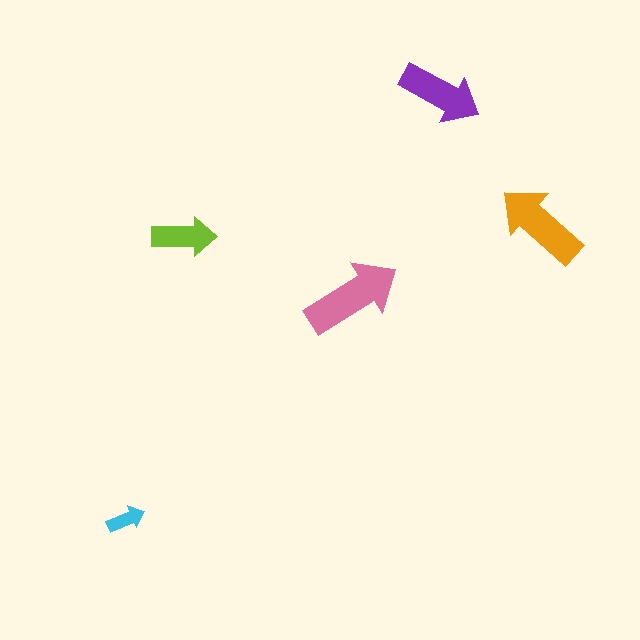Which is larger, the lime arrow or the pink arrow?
The pink one.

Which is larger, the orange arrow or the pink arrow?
The pink one.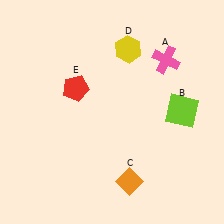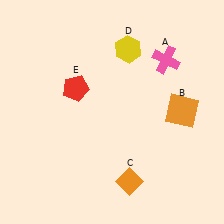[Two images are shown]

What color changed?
The square (B) changed from lime in Image 1 to orange in Image 2.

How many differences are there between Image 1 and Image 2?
There is 1 difference between the two images.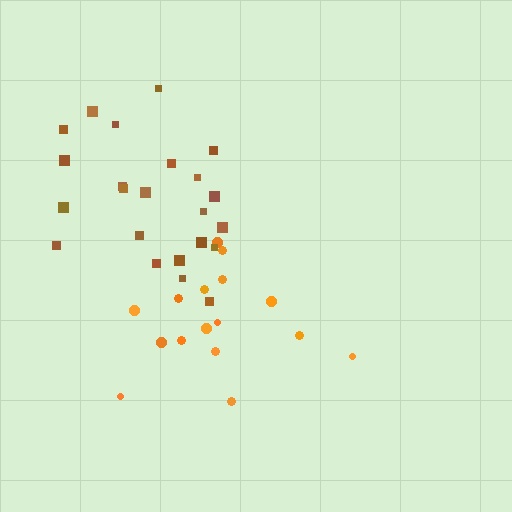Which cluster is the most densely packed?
Brown.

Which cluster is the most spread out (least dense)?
Orange.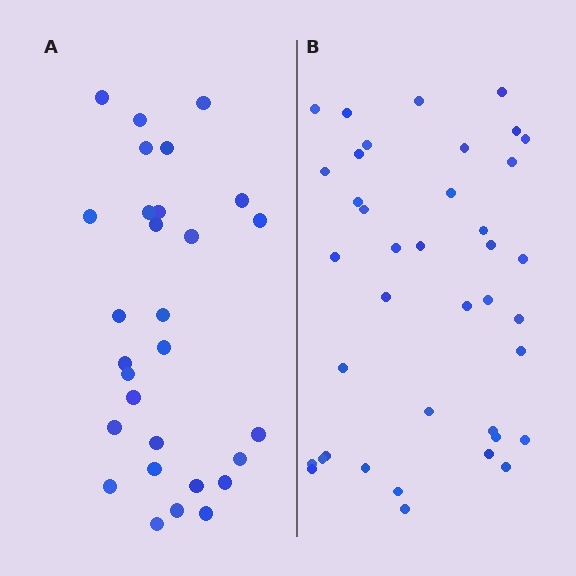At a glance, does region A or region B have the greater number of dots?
Region B (the right region) has more dots.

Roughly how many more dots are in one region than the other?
Region B has roughly 10 or so more dots than region A.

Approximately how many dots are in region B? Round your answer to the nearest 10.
About 40 dots. (The exact count is 39, which rounds to 40.)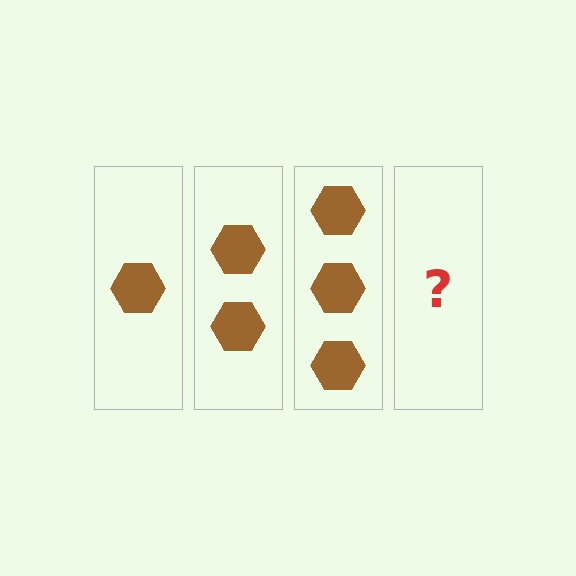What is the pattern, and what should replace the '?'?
The pattern is that each step adds one more hexagon. The '?' should be 4 hexagons.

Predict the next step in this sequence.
The next step is 4 hexagons.